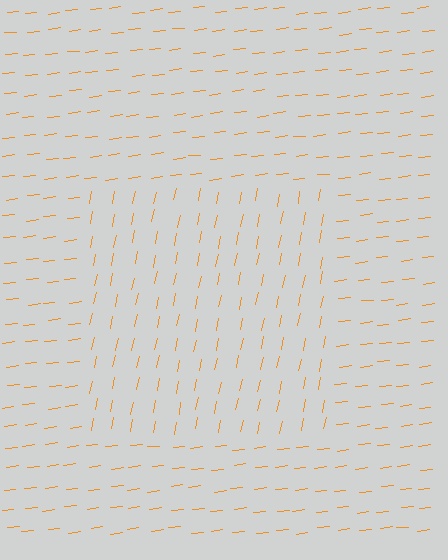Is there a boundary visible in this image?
Yes, there is a texture boundary formed by a change in line orientation.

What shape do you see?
I see a rectangle.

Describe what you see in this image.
The image is filled with small orange line segments. A rectangle region in the image has lines oriented differently from the surrounding lines, creating a visible texture boundary.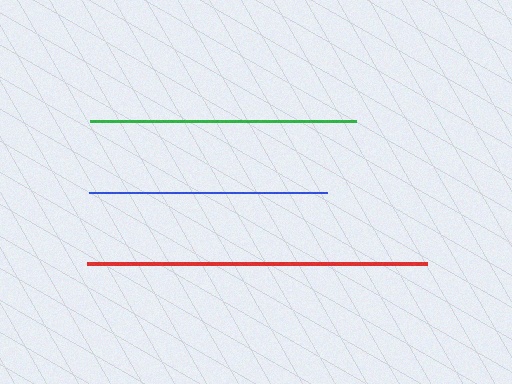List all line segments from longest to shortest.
From longest to shortest: red, green, blue.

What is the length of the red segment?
The red segment is approximately 339 pixels long.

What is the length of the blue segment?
The blue segment is approximately 238 pixels long.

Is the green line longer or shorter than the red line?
The red line is longer than the green line.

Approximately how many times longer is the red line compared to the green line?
The red line is approximately 1.3 times the length of the green line.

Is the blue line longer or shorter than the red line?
The red line is longer than the blue line.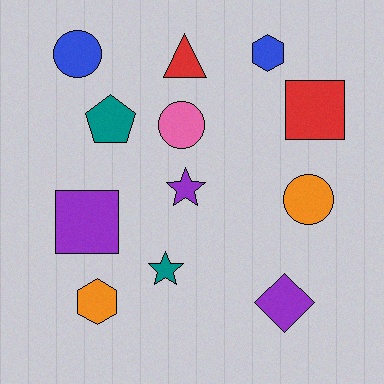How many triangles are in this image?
There is 1 triangle.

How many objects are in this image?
There are 12 objects.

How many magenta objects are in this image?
There are no magenta objects.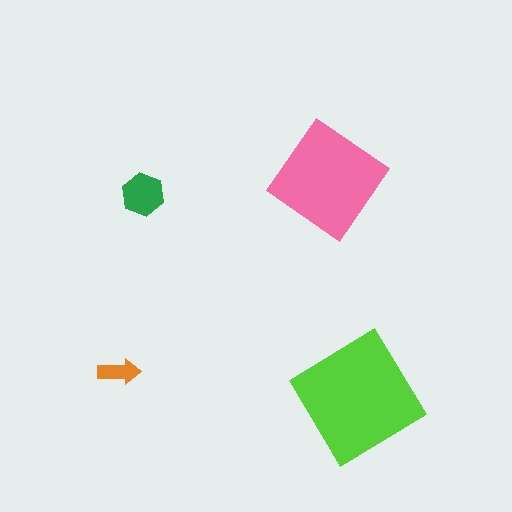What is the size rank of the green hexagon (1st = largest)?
3rd.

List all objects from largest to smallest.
The lime diamond, the pink diamond, the green hexagon, the orange arrow.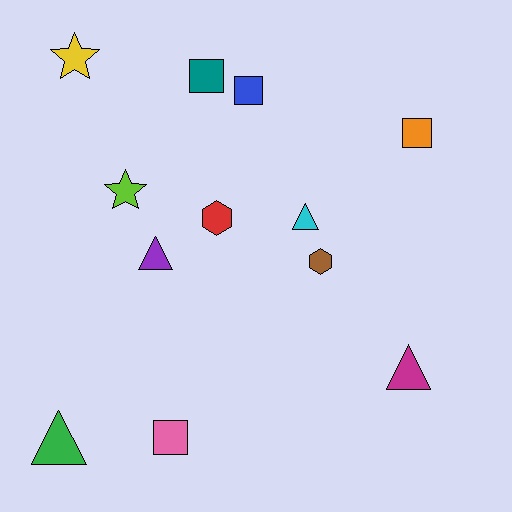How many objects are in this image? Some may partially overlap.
There are 12 objects.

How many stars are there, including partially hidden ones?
There are 2 stars.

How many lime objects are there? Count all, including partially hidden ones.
There is 1 lime object.